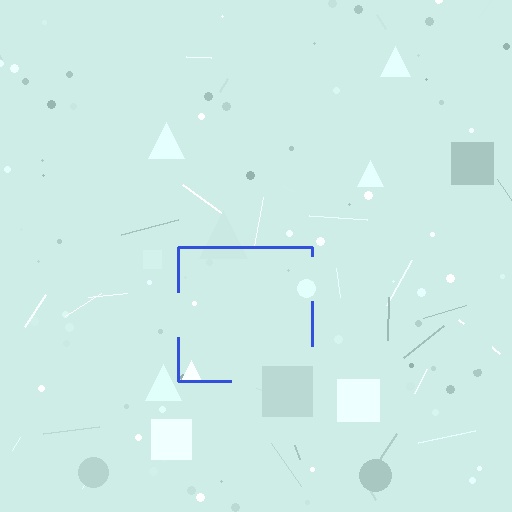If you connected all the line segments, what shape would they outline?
They would outline a square.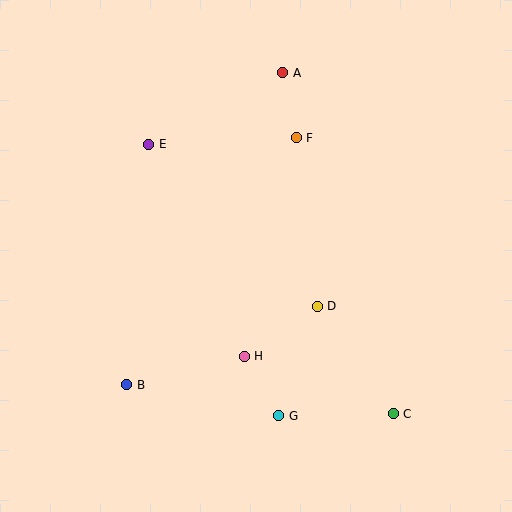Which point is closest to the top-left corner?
Point E is closest to the top-left corner.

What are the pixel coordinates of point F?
Point F is at (296, 138).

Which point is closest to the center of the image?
Point D at (317, 306) is closest to the center.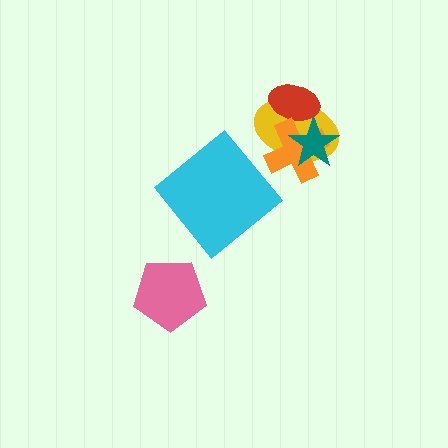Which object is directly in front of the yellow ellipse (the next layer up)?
The red ellipse is directly in front of the yellow ellipse.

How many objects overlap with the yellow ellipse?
3 objects overlap with the yellow ellipse.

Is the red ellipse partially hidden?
Yes, it is partially covered by another shape.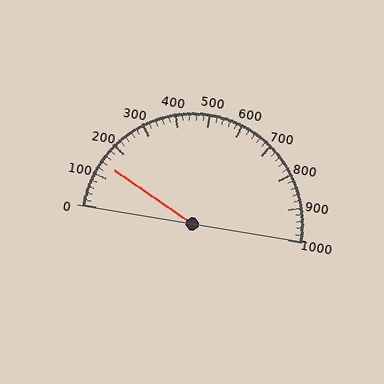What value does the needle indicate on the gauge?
The needle indicates approximately 140.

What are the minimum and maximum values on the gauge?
The gauge ranges from 0 to 1000.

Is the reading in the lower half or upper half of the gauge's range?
The reading is in the lower half of the range (0 to 1000).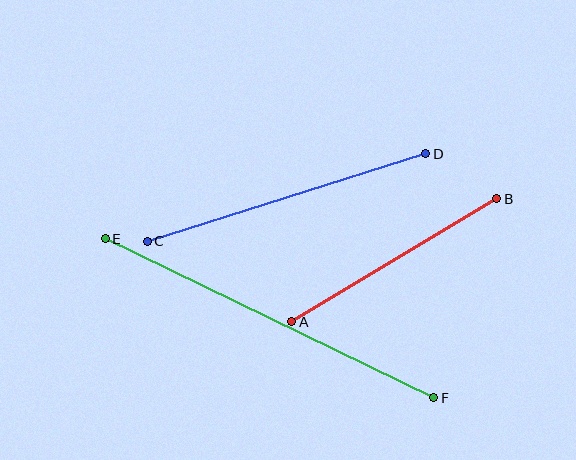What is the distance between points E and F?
The distance is approximately 365 pixels.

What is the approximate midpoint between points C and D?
The midpoint is at approximately (286, 197) pixels.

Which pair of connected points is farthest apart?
Points E and F are farthest apart.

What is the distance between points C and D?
The distance is approximately 292 pixels.